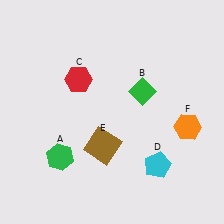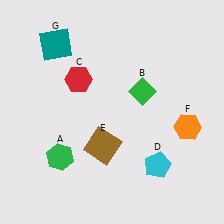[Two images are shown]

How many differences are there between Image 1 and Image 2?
There is 1 difference between the two images.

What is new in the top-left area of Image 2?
A teal square (G) was added in the top-left area of Image 2.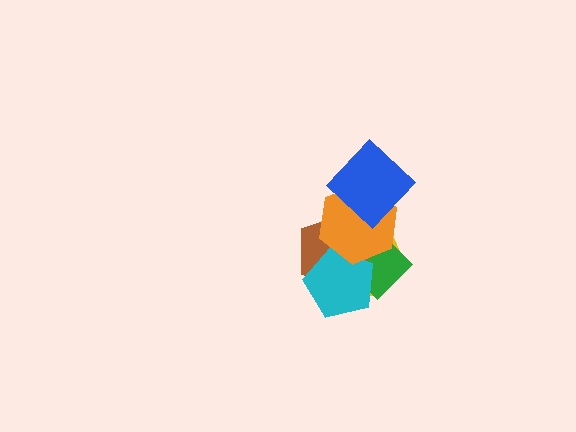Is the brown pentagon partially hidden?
Yes, it is partially covered by another shape.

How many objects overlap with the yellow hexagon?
5 objects overlap with the yellow hexagon.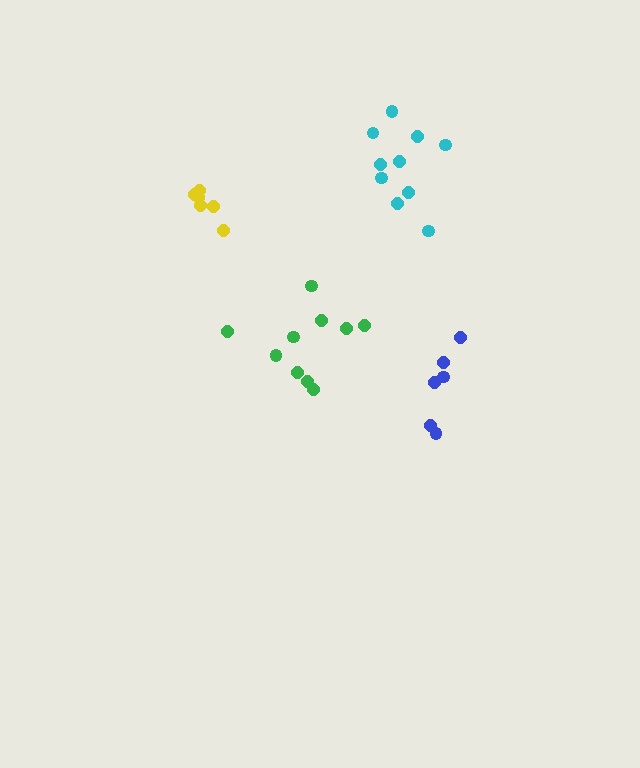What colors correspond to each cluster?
The clusters are colored: cyan, green, yellow, blue.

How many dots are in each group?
Group 1: 10 dots, Group 2: 10 dots, Group 3: 6 dots, Group 4: 6 dots (32 total).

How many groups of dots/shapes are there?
There are 4 groups.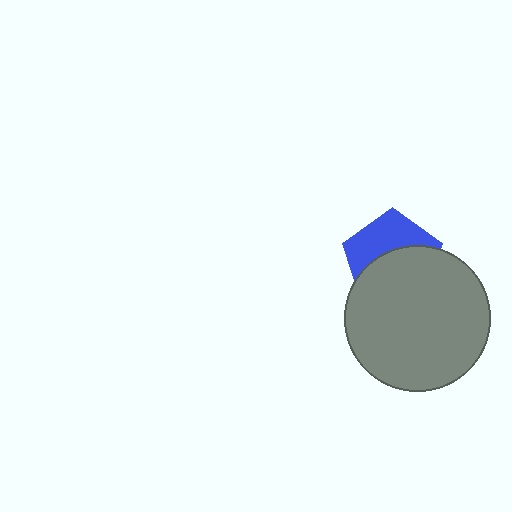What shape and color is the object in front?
The object in front is a gray circle.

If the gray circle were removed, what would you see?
You would see the complete blue pentagon.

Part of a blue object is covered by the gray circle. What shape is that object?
It is a pentagon.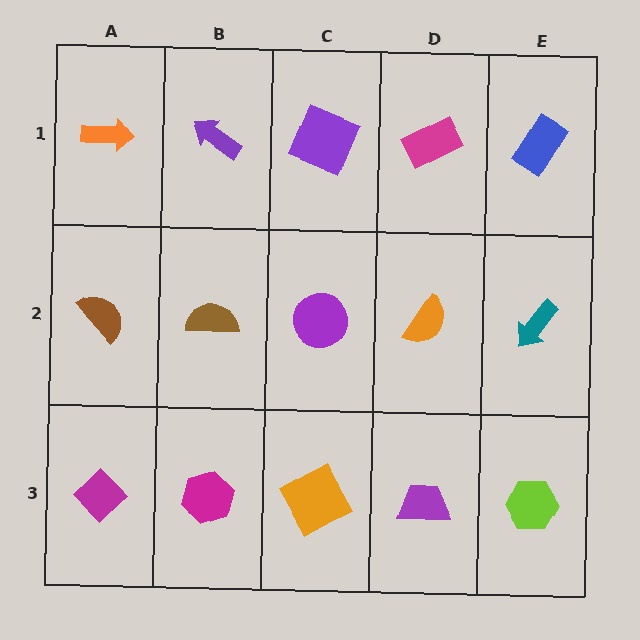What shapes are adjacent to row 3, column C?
A purple circle (row 2, column C), a magenta hexagon (row 3, column B), a purple trapezoid (row 3, column D).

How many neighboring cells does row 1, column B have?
3.